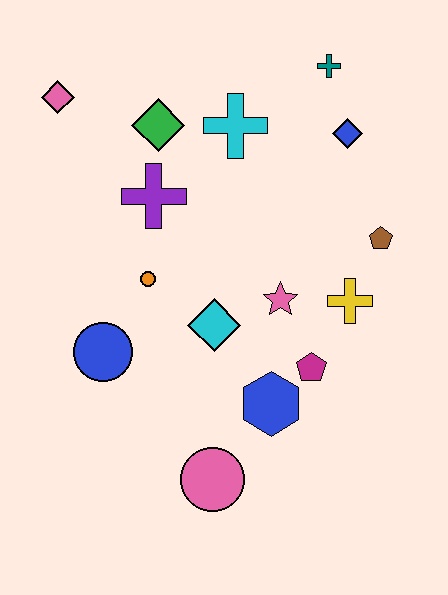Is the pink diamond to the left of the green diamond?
Yes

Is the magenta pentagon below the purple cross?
Yes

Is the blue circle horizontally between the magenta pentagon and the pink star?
No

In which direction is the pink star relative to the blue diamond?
The pink star is below the blue diamond.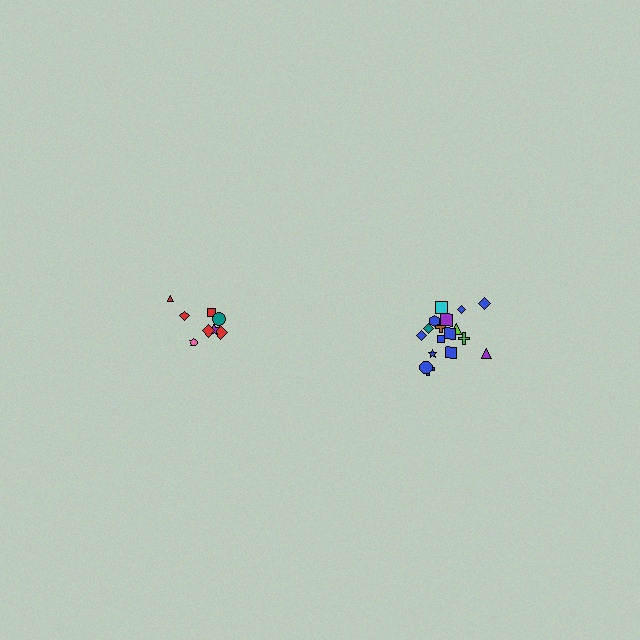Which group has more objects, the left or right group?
The right group.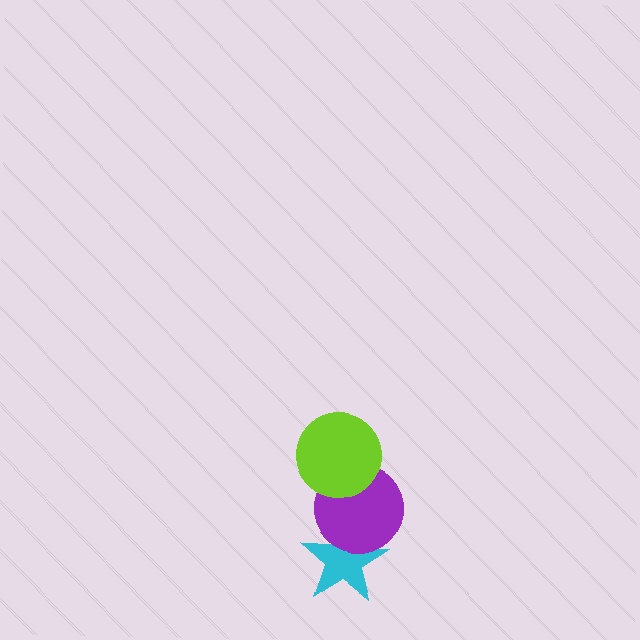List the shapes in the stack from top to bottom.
From top to bottom: the lime circle, the purple circle, the cyan star.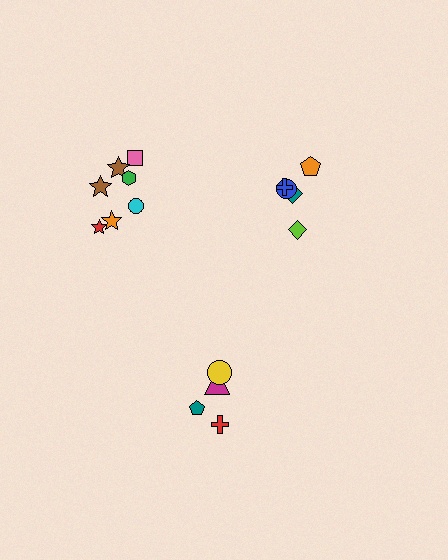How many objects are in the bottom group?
There are 4 objects.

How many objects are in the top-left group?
There are 7 objects.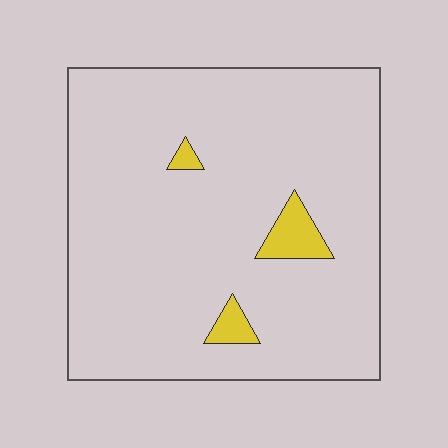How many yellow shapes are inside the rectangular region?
3.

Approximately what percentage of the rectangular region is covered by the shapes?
Approximately 5%.